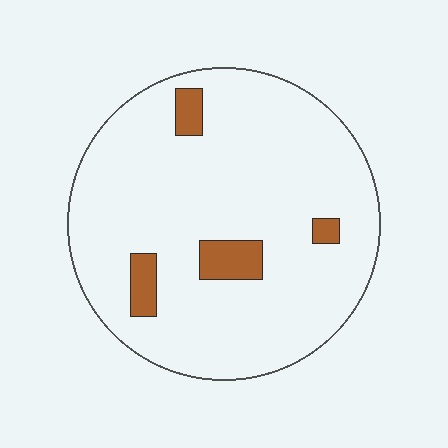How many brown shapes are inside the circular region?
4.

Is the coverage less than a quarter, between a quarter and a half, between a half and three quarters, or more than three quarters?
Less than a quarter.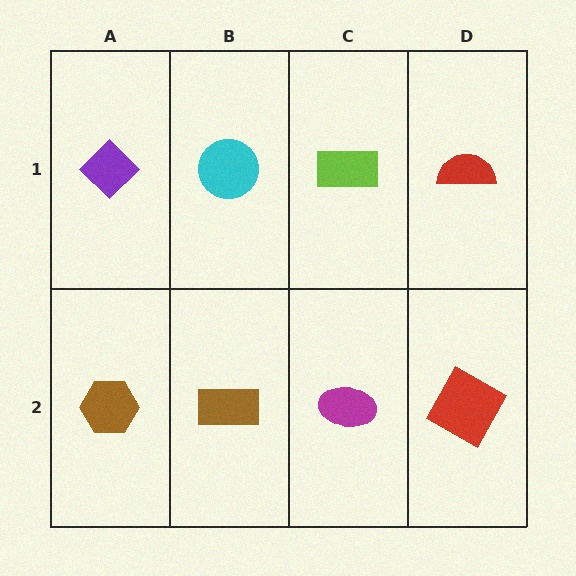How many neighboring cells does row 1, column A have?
2.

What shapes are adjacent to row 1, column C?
A magenta ellipse (row 2, column C), a cyan circle (row 1, column B), a red semicircle (row 1, column D).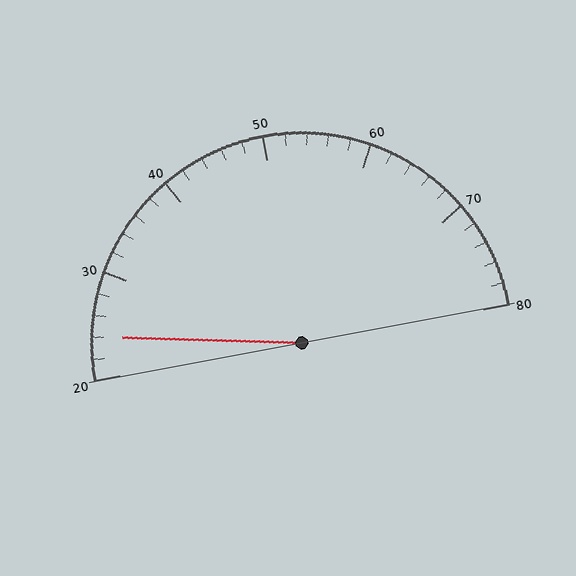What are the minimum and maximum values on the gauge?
The gauge ranges from 20 to 80.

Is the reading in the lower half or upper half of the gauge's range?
The reading is in the lower half of the range (20 to 80).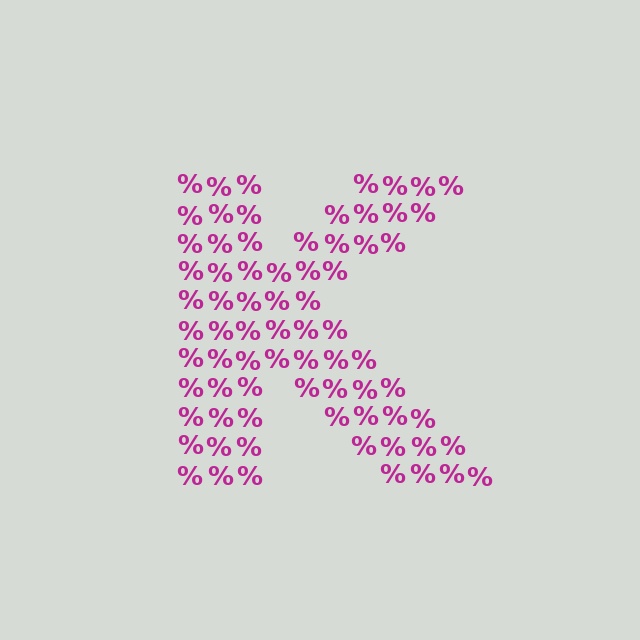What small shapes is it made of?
It is made of small percent signs.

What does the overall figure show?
The overall figure shows the letter K.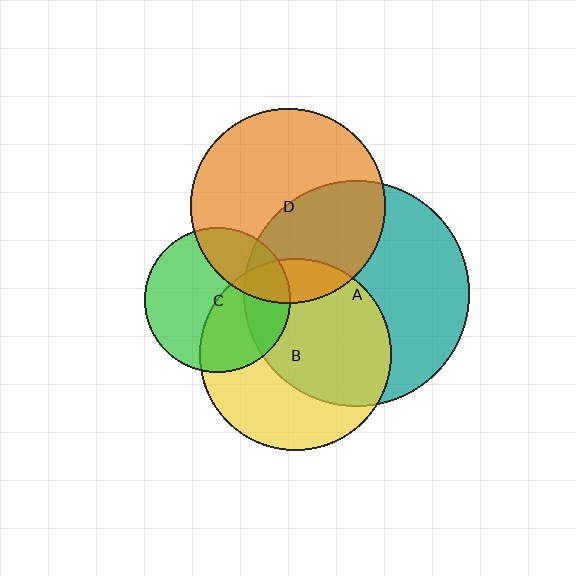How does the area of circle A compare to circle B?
Approximately 1.4 times.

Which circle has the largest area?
Circle A (teal).